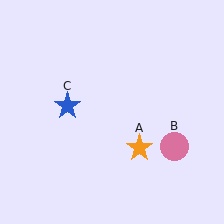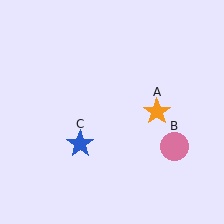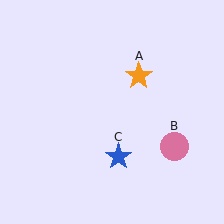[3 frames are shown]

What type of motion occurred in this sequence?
The orange star (object A), blue star (object C) rotated counterclockwise around the center of the scene.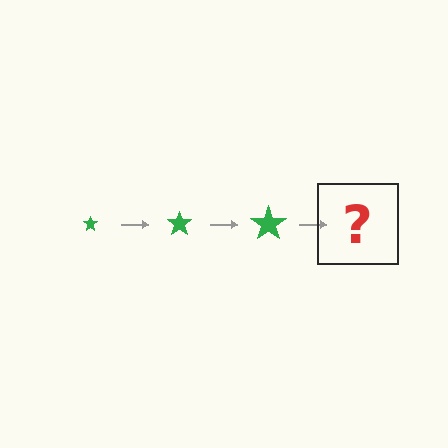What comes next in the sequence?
The next element should be a green star, larger than the previous one.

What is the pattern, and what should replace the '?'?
The pattern is that the star gets progressively larger each step. The '?' should be a green star, larger than the previous one.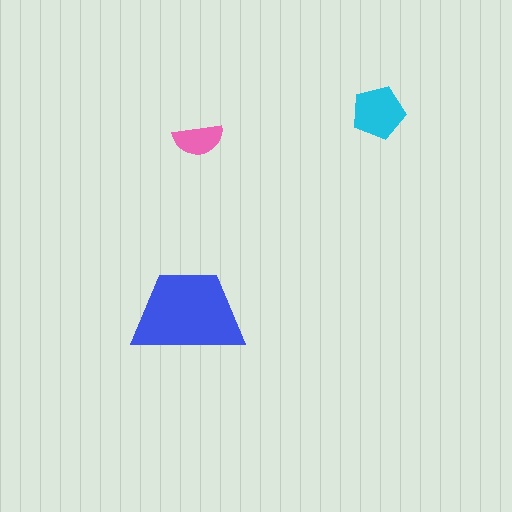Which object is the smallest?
The pink semicircle.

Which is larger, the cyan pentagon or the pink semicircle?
The cyan pentagon.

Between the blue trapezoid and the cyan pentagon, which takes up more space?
The blue trapezoid.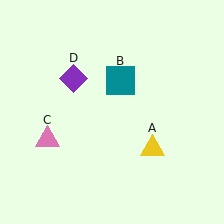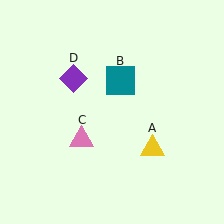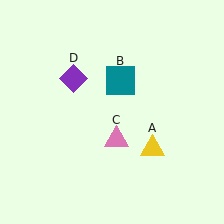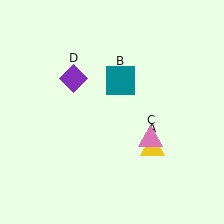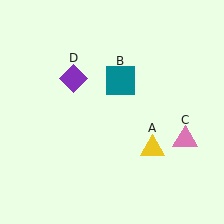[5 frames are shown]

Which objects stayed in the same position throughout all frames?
Yellow triangle (object A) and teal square (object B) and purple diamond (object D) remained stationary.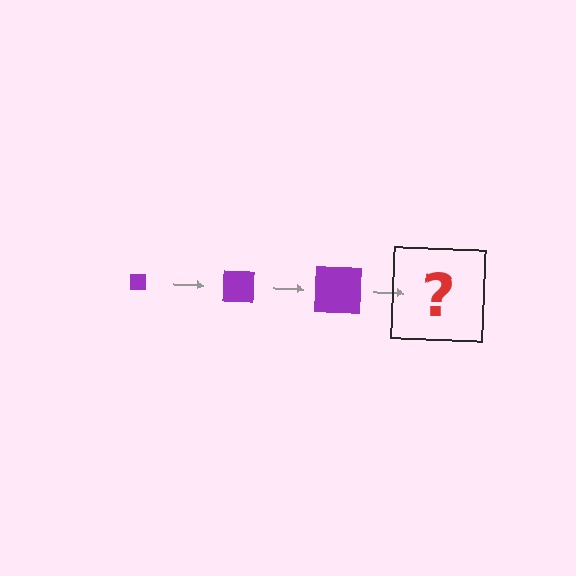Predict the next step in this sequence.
The next step is a purple square, larger than the previous one.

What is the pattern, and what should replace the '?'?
The pattern is that the square gets progressively larger each step. The '?' should be a purple square, larger than the previous one.